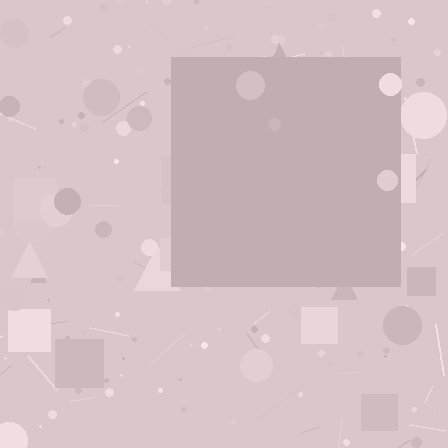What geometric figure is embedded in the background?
A square is embedded in the background.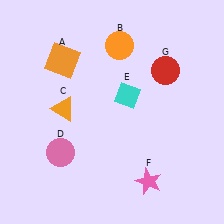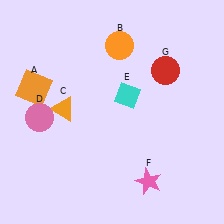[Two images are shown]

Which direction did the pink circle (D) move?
The pink circle (D) moved up.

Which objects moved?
The objects that moved are: the orange square (A), the pink circle (D).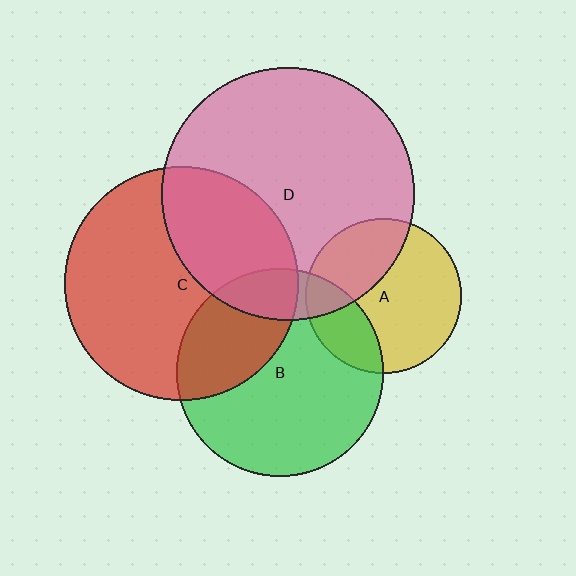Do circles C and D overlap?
Yes.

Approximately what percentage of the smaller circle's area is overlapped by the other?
Approximately 35%.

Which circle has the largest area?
Circle D (pink).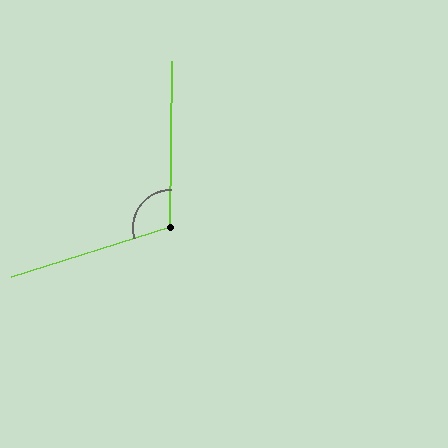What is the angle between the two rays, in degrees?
Approximately 108 degrees.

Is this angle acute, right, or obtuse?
It is obtuse.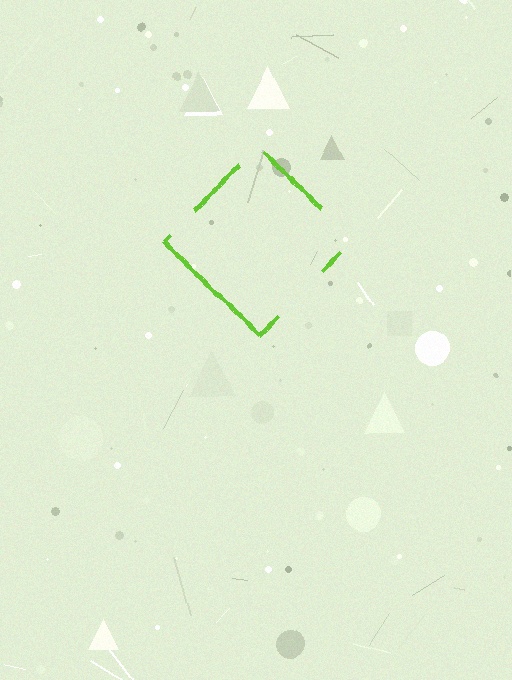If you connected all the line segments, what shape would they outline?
They would outline a diamond.